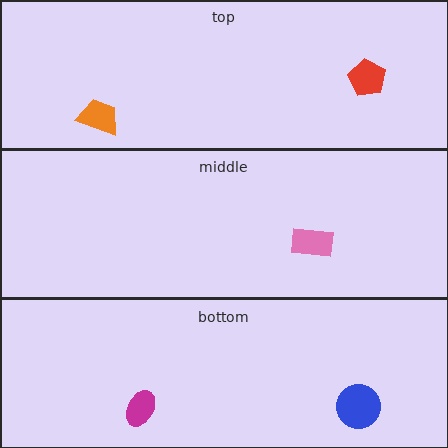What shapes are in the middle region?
The pink rectangle.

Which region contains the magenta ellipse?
The bottom region.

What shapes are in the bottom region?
The blue circle, the magenta ellipse.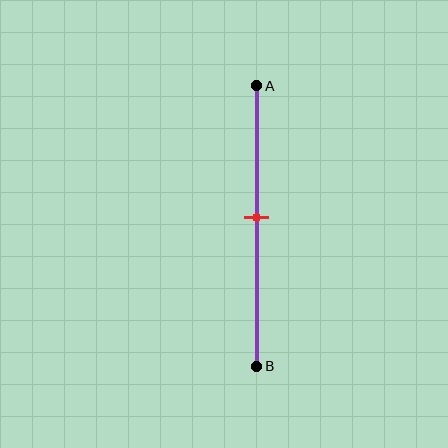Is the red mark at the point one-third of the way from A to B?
No, the mark is at about 45% from A, not at the 33% one-third point.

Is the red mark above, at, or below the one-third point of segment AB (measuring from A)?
The red mark is below the one-third point of segment AB.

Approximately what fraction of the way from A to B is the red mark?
The red mark is approximately 45% of the way from A to B.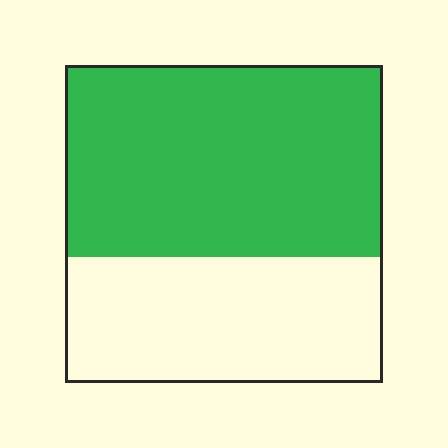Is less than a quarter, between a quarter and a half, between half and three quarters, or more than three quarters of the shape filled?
Between half and three quarters.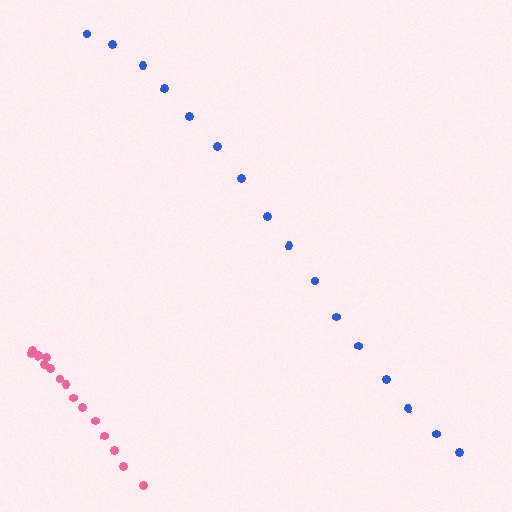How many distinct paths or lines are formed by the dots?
There are 2 distinct paths.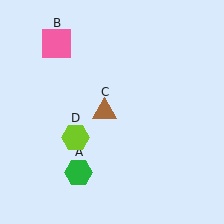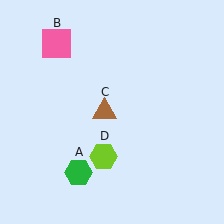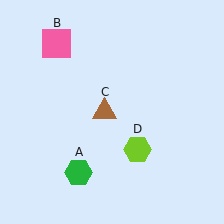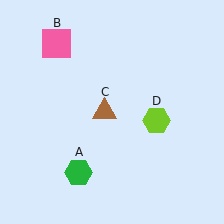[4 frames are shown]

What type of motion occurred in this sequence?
The lime hexagon (object D) rotated counterclockwise around the center of the scene.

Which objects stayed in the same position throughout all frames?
Green hexagon (object A) and pink square (object B) and brown triangle (object C) remained stationary.